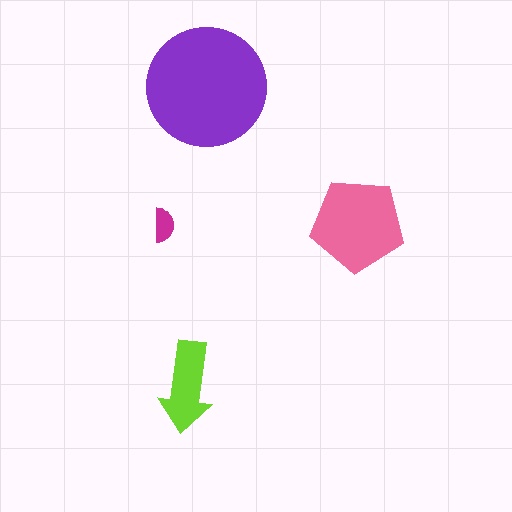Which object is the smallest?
The magenta semicircle.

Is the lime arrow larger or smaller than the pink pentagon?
Smaller.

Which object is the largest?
The purple circle.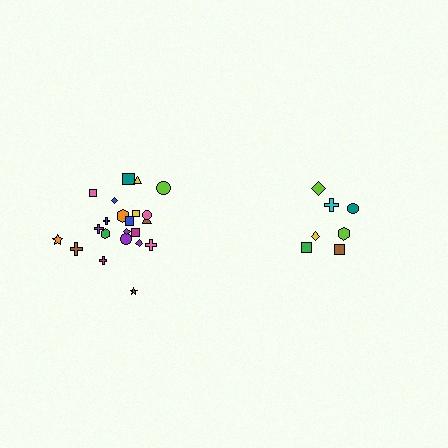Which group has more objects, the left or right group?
The left group.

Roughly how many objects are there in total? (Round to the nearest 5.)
Roughly 30 objects in total.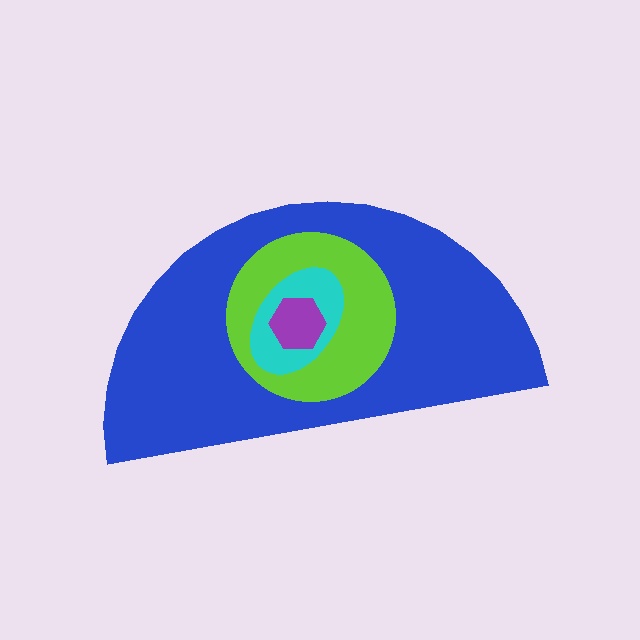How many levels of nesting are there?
4.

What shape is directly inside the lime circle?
The cyan ellipse.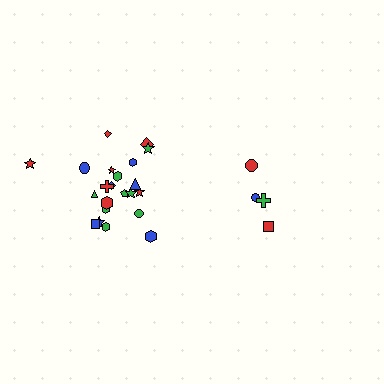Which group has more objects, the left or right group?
The left group.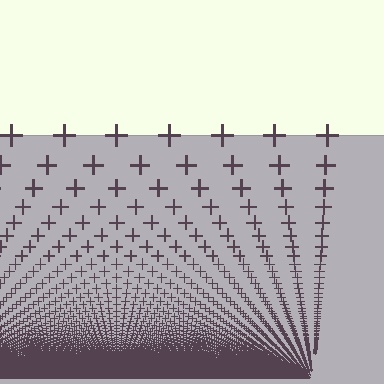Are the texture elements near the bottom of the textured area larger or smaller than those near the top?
Smaller. The gradient is inverted — elements near the bottom are smaller and denser.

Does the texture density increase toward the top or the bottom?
Density increases toward the bottom.